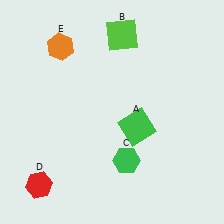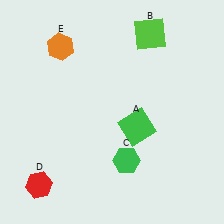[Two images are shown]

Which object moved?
The lime square (B) moved right.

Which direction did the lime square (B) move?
The lime square (B) moved right.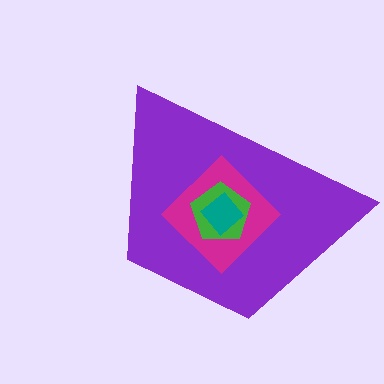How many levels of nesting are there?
4.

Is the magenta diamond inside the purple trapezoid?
Yes.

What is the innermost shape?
The teal diamond.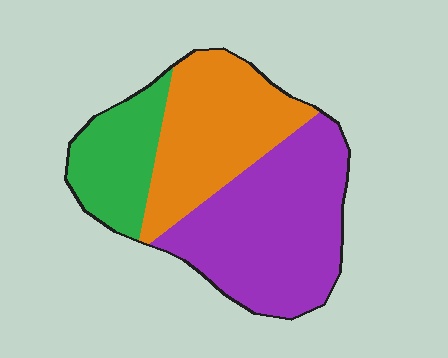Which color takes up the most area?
Purple, at roughly 45%.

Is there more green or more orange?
Orange.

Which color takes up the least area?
Green, at roughly 20%.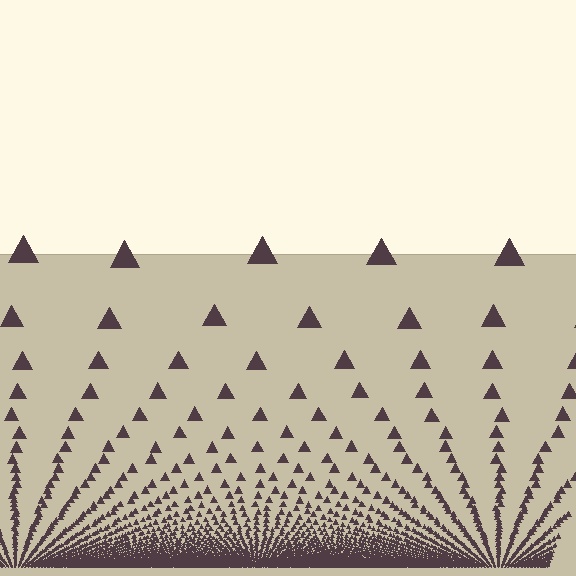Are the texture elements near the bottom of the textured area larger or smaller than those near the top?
Smaller. The gradient is inverted — elements near the bottom are smaller and denser.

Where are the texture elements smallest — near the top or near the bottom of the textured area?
Near the bottom.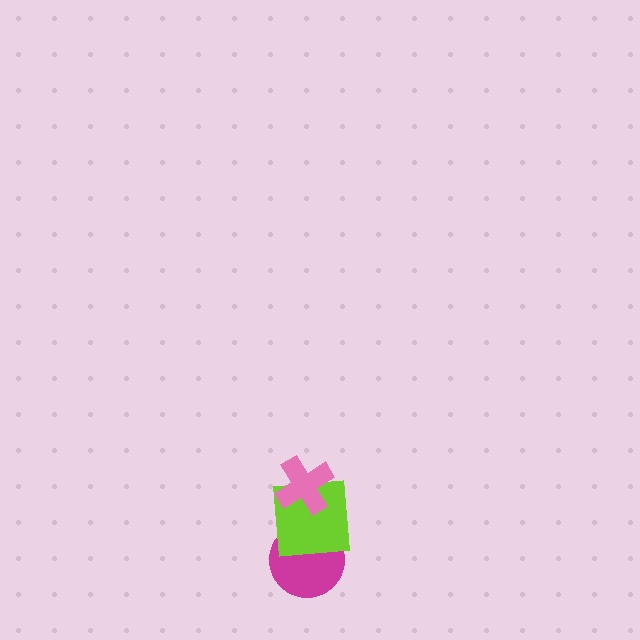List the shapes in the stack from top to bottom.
From top to bottom: the pink cross, the lime square, the magenta circle.